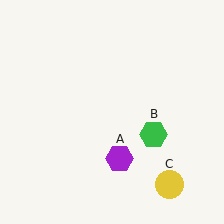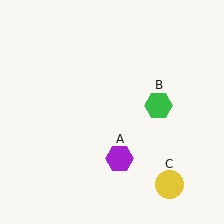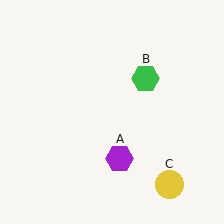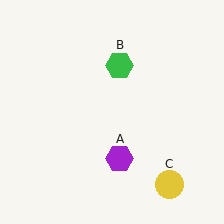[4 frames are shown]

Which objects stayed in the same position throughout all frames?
Purple hexagon (object A) and yellow circle (object C) remained stationary.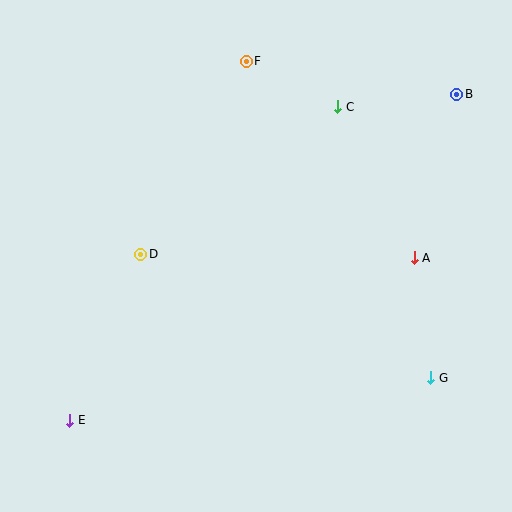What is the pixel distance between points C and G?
The distance between C and G is 287 pixels.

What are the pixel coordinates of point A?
Point A is at (414, 258).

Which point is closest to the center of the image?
Point D at (140, 254) is closest to the center.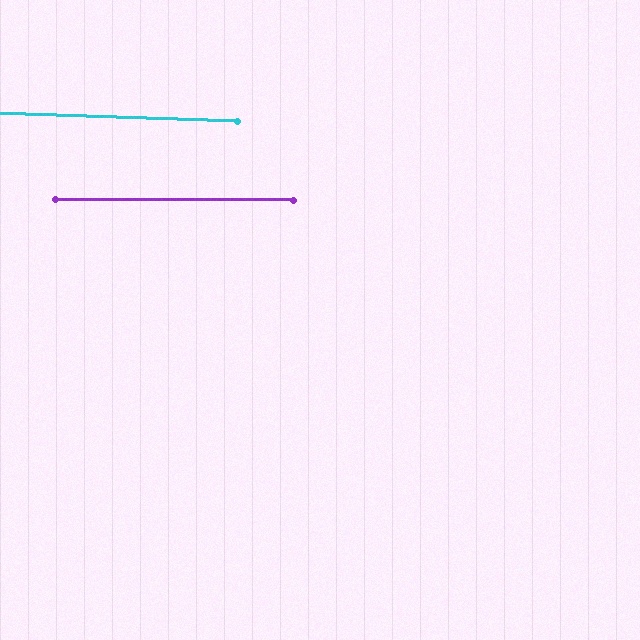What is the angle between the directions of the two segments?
Approximately 2 degrees.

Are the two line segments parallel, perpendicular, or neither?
Parallel — their directions differ by only 1.6°.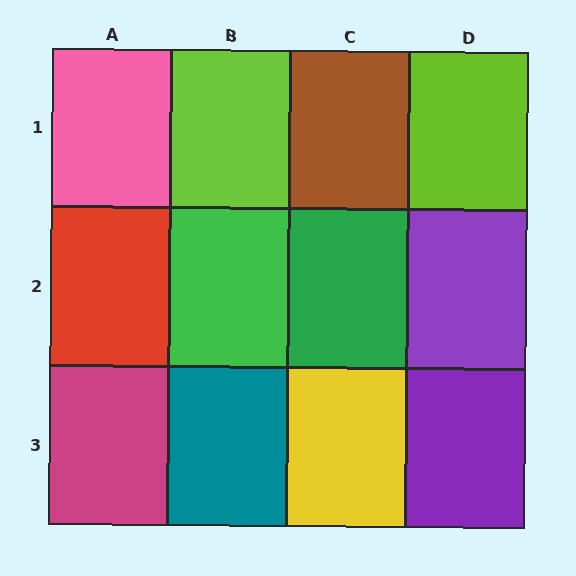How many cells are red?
1 cell is red.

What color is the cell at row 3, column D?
Purple.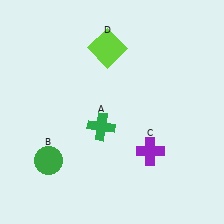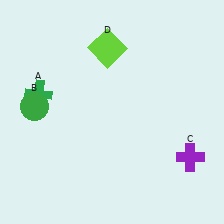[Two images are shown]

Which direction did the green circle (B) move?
The green circle (B) moved up.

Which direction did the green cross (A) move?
The green cross (A) moved left.